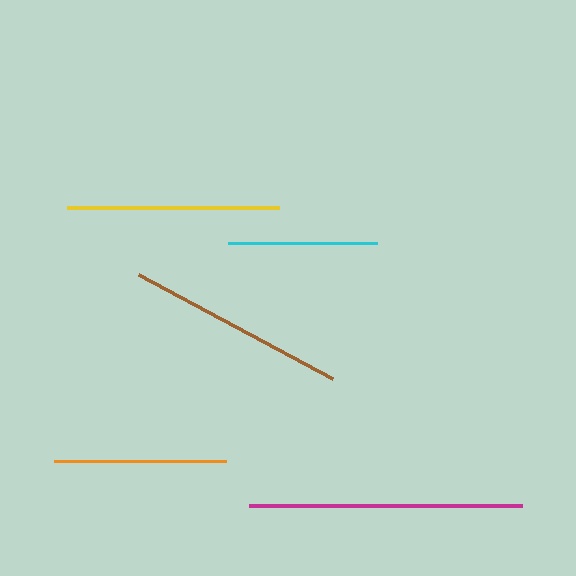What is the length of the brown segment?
The brown segment is approximately 220 pixels long.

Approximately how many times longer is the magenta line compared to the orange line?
The magenta line is approximately 1.6 times the length of the orange line.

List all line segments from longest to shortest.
From longest to shortest: magenta, brown, yellow, orange, cyan.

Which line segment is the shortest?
The cyan line is the shortest at approximately 149 pixels.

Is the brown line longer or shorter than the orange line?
The brown line is longer than the orange line.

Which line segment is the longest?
The magenta line is the longest at approximately 273 pixels.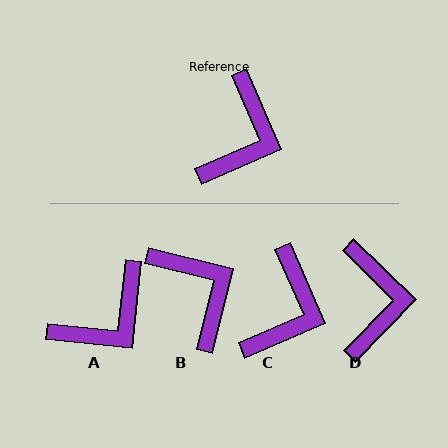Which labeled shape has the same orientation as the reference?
C.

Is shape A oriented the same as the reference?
No, it is off by about 30 degrees.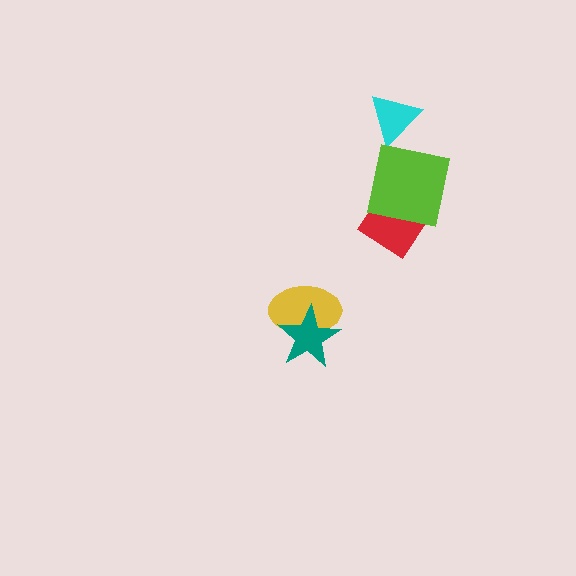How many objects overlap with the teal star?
1 object overlaps with the teal star.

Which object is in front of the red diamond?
The lime square is in front of the red diamond.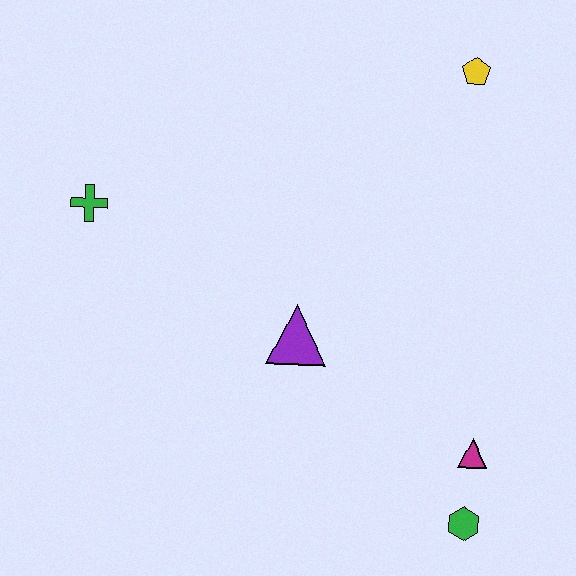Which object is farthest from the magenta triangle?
The green cross is farthest from the magenta triangle.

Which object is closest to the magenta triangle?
The green hexagon is closest to the magenta triangle.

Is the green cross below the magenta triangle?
No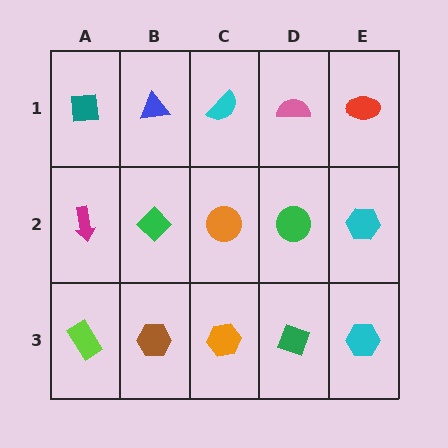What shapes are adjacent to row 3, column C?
An orange circle (row 2, column C), a brown hexagon (row 3, column B), a green diamond (row 3, column D).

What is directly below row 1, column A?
A magenta arrow.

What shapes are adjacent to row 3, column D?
A green circle (row 2, column D), an orange hexagon (row 3, column C), a cyan hexagon (row 3, column E).